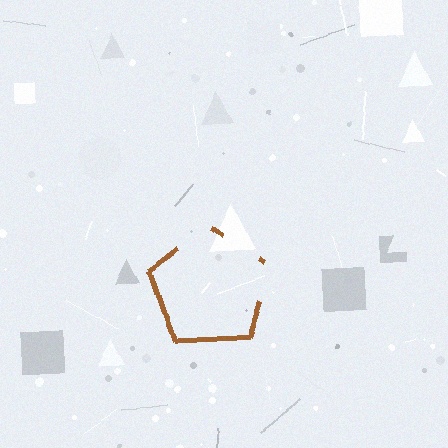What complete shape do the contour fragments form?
The contour fragments form a pentagon.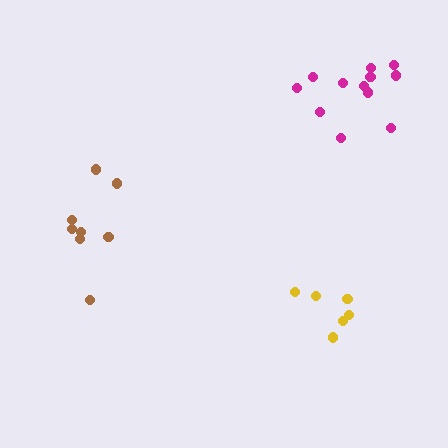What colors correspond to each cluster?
The clusters are colored: brown, magenta, yellow.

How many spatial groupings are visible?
There are 3 spatial groupings.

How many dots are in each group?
Group 1: 8 dots, Group 2: 12 dots, Group 3: 6 dots (26 total).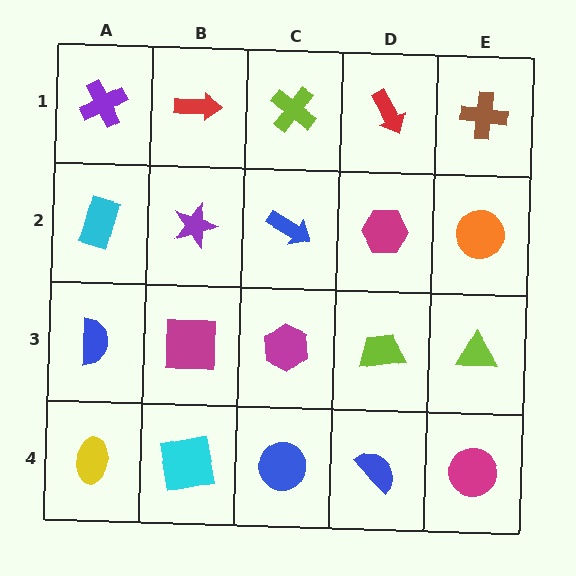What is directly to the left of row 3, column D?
A magenta hexagon.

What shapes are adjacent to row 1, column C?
A blue arrow (row 2, column C), a red arrow (row 1, column B), a red arrow (row 1, column D).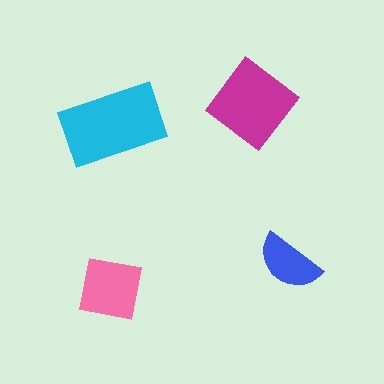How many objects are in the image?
There are 4 objects in the image.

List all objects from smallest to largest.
The blue semicircle, the pink square, the magenta diamond, the cyan rectangle.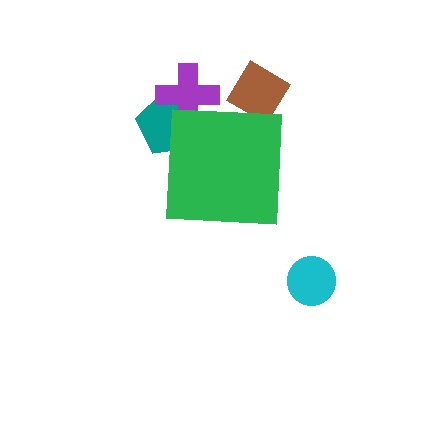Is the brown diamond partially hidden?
Yes, the brown diamond is partially hidden behind the green square.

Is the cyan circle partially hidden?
No, the cyan circle is fully visible.